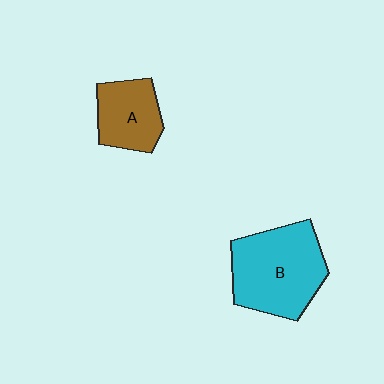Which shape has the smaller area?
Shape A (brown).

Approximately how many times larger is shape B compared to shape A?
Approximately 1.8 times.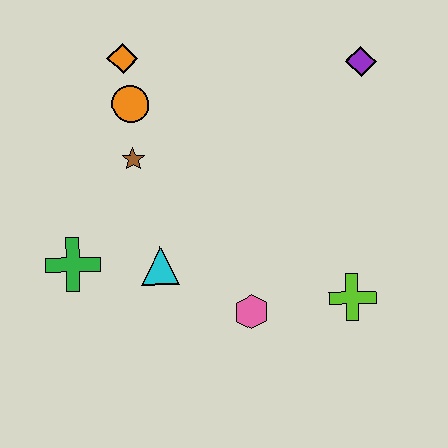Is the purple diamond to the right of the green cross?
Yes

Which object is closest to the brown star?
The orange circle is closest to the brown star.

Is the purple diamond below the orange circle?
No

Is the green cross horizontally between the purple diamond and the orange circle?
No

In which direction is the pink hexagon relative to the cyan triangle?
The pink hexagon is to the right of the cyan triangle.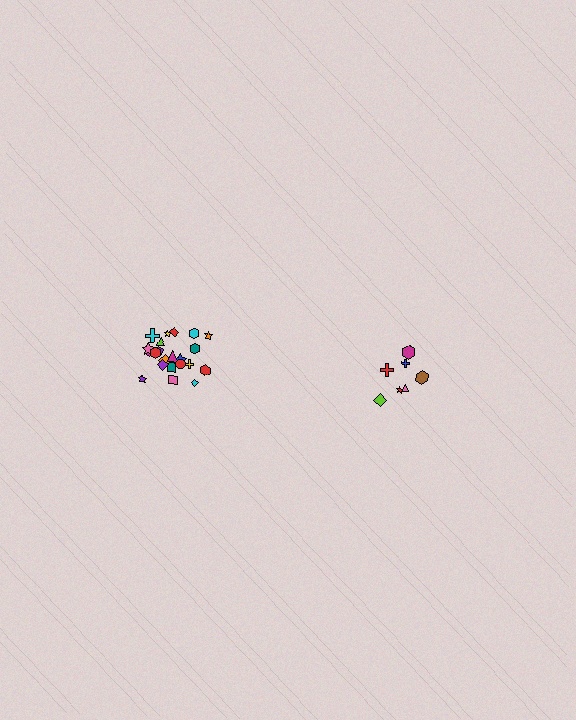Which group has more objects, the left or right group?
The left group.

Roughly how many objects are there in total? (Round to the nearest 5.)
Roughly 30 objects in total.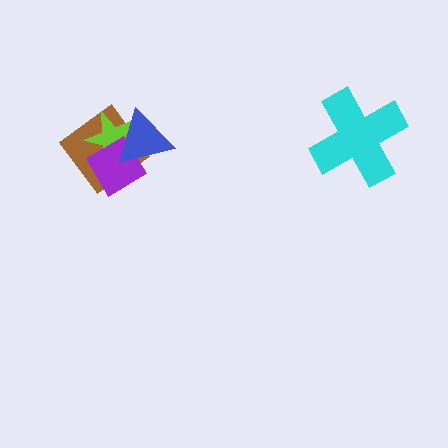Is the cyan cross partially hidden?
No, no other shape covers it.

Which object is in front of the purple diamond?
The blue triangle is in front of the purple diamond.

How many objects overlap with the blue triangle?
3 objects overlap with the blue triangle.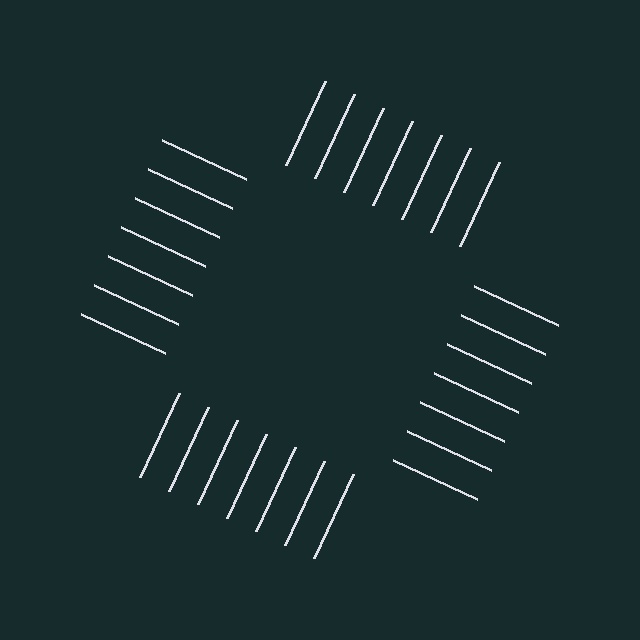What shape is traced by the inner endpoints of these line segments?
An illusory square — the line segments terminate on its edges but no continuous stroke is drawn.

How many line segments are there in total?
28 — 7 along each of the 4 edges.